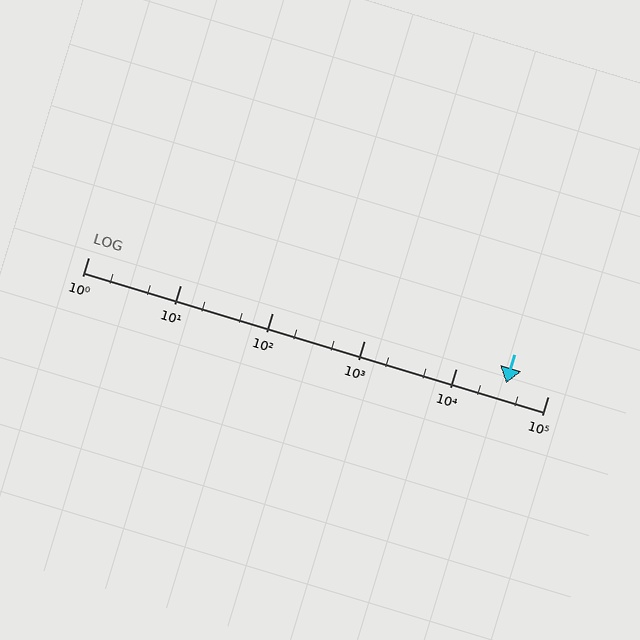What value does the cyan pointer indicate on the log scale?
The pointer indicates approximately 35000.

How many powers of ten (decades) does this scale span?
The scale spans 5 decades, from 1 to 100000.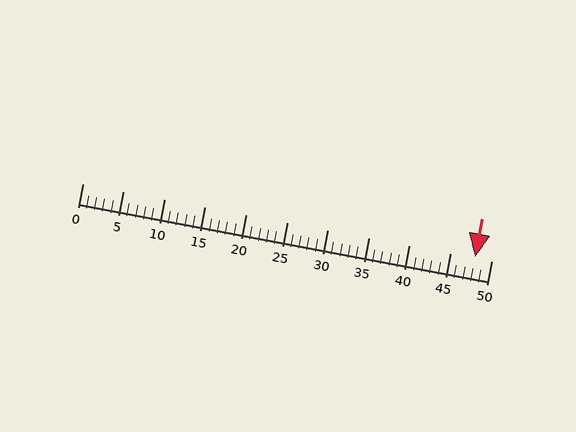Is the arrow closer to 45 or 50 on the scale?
The arrow is closer to 50.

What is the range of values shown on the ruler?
The ruler shows values from 0 to 50.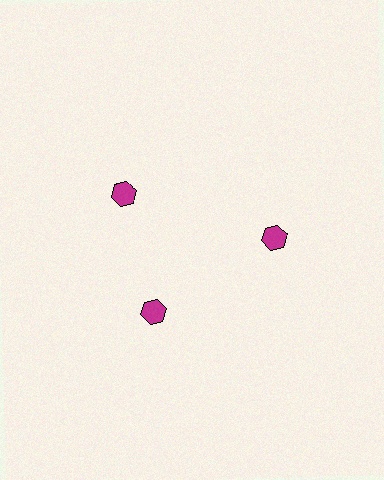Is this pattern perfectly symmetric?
No. The 3 magenta hexagons are arranged in a ring, but one element near the 11 o'clock position is rotated out of alignment along the ring, breaking the 3-fold rotational symmetry.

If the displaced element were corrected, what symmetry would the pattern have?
It would have 3-fold rotational symmetry — the pattern would map onto itself every 120 degrees.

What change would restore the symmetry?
The symmetry would be restored by rotating it back into even spacing with its neighbors so that all 3 hexagons sit at equal angles and equal distance from the center.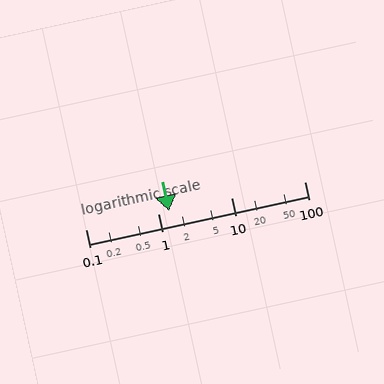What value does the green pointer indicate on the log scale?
The pointer indicates approximately 1.4.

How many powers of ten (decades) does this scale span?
The scale spans 3 decades, from 0.1 to 100.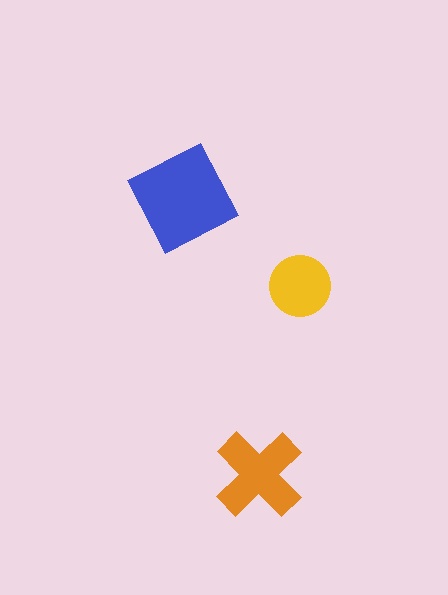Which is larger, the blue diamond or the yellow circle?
The blue diamond.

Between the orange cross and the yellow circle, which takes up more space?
The orange cross.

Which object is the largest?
The blue diamond.